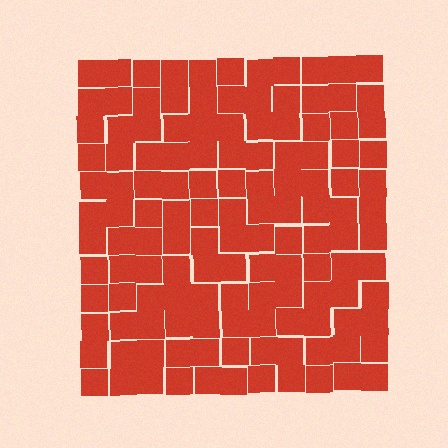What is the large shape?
The large shape is a square.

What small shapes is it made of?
It is made of small squares.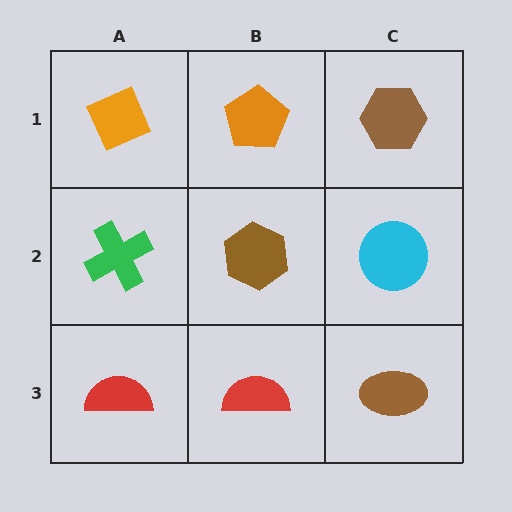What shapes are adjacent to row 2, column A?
An orange diamond (row 1, column A), a red semicircle (row 3, column A), a brown hexagon (row 2, column B).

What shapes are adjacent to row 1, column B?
A brown hexagon (row 2, column B), an orange diamond (row 1, column A), a brown hexagon (row 1, column C).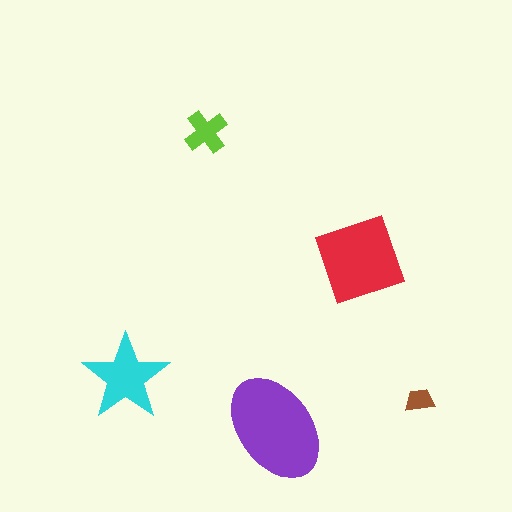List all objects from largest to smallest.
The purple ellipse, the red square, the cyan star, the lime cross, the brown trapezoid.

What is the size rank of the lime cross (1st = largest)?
4th.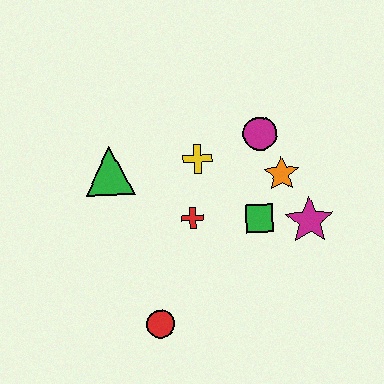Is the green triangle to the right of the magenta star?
No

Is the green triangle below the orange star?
No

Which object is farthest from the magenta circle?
The red circle is farthest from the magenta circle.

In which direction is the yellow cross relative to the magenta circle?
The yellow cross is to the left of the magenta circle.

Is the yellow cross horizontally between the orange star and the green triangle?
Yes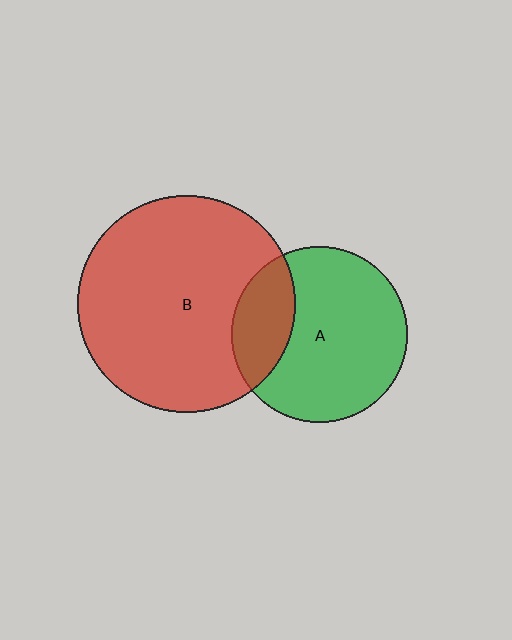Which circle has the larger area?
Circle B (red).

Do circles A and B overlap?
Yes.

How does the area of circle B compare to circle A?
Approximately 1.5 times.